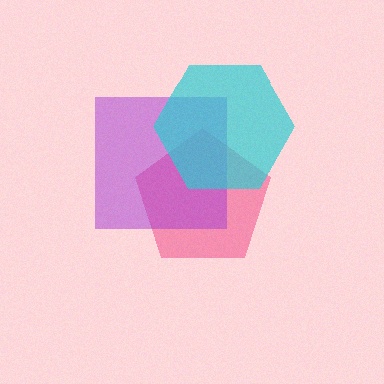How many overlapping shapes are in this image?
There are 3 overlapping shapes in the image.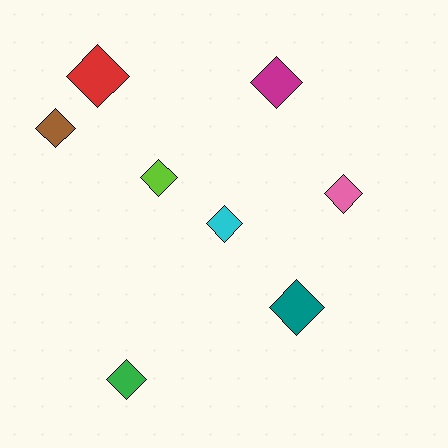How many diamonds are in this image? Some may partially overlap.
There are 8 diamonds.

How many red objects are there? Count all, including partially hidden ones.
There is 1 red object.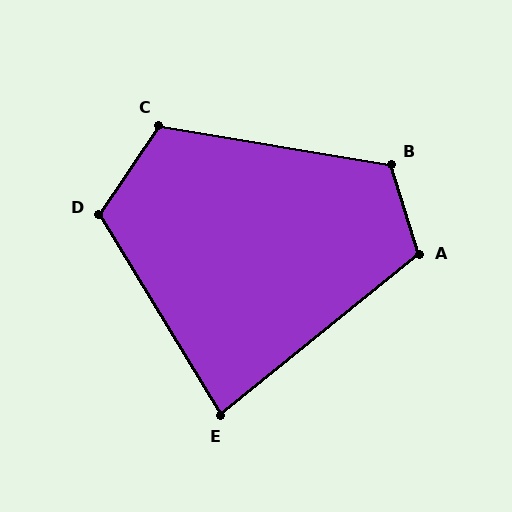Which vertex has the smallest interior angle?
E, at approximately 82 degrees.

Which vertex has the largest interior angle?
B, at approximately 117 degrees.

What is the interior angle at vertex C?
Approximately 114 degrees (obtuse).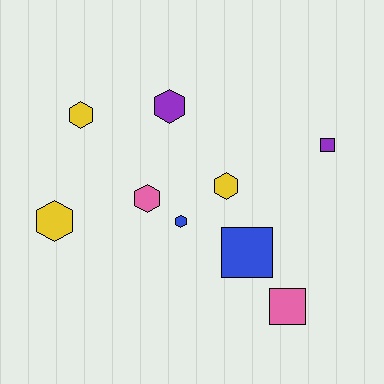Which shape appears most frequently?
Hexagon, with 6 objects.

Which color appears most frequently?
Yellow, with 3 objects.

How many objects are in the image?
There are 9 objects.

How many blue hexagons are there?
There is 1 blue hexagon.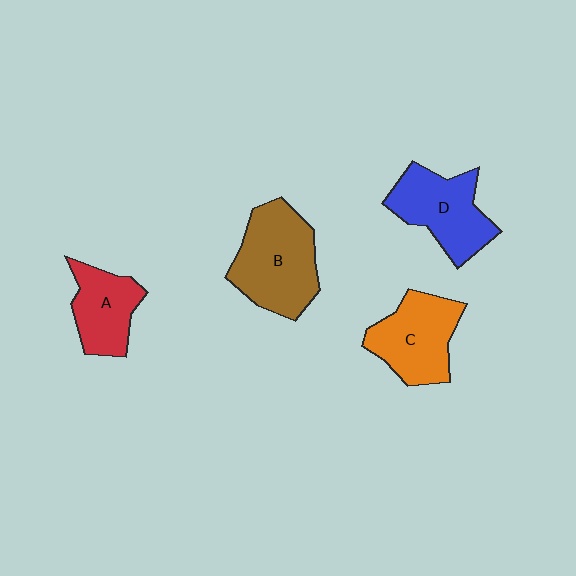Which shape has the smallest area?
Shape A (red).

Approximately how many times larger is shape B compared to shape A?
Approximately 1.5 times.